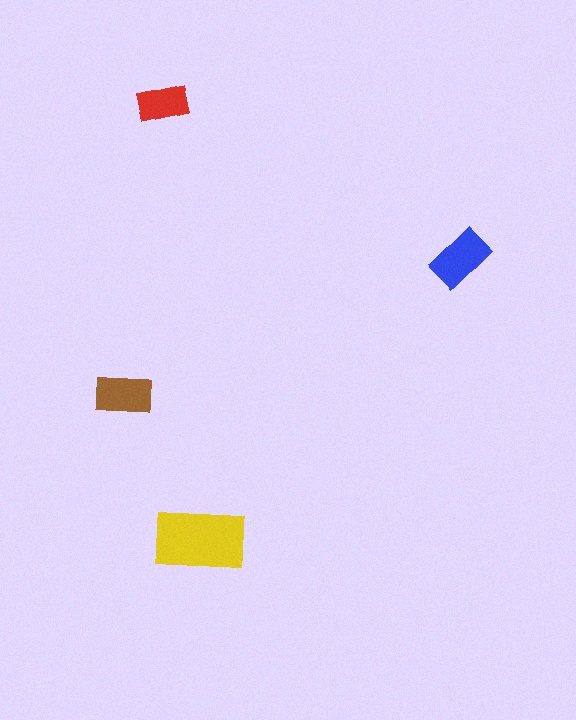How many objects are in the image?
There are 4 objects in the image.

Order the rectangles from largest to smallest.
the yellow one, the blue one, the brown one, the red one.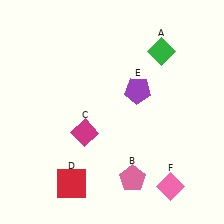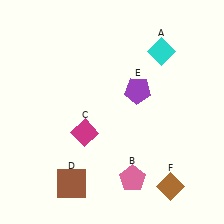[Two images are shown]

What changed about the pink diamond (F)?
In Image 1, F is pink. In Image 2, it changed to brown.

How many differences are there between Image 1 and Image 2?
There are 3 differences between the two images.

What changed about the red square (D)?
In Image 1, D is red. In Image 2, it changed to brown.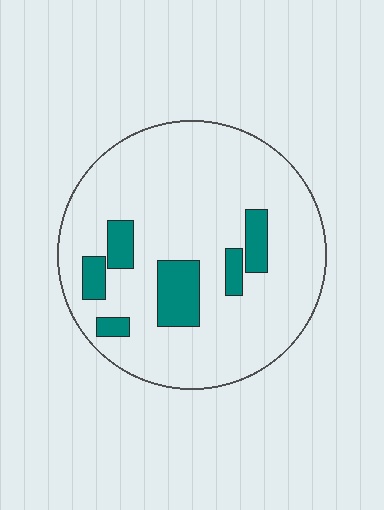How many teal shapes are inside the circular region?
6.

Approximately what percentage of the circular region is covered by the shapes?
Approximately 15%.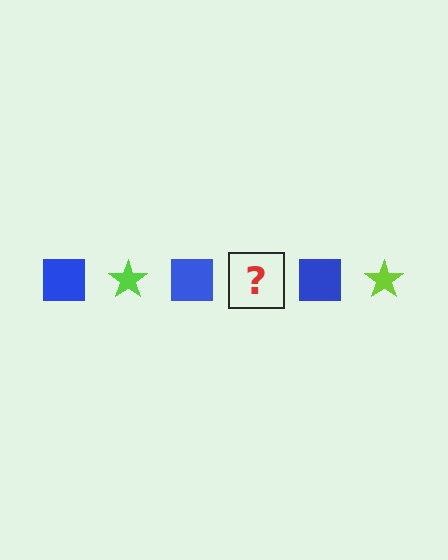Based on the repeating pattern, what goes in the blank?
The blank should be a lime star.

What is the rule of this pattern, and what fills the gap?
The rule is that the pattern alternates between blue square and lime star. The gap should be filled with a lime star.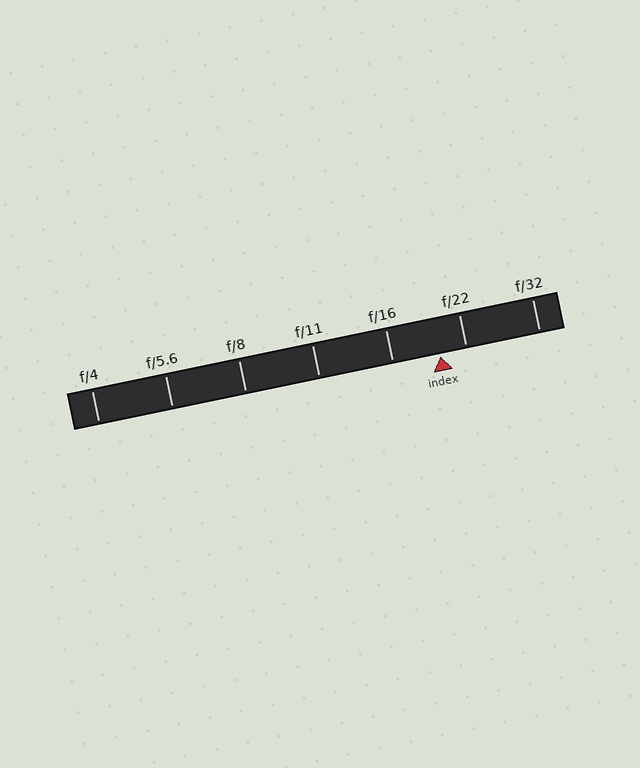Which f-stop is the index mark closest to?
The index mark is closest to f/22.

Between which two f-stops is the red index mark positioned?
The index mark is between f/16 and f/22.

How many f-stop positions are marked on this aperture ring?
There are 7 f-stop positions marked.